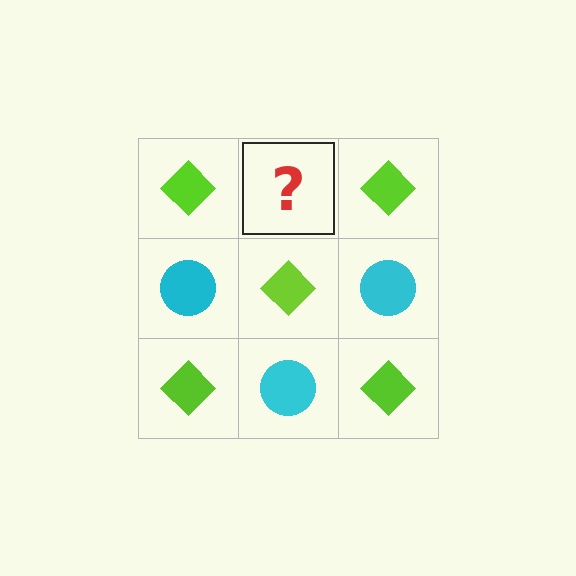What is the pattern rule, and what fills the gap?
The rule is that it alternates lime diamond and cyan circle in a checkerboard pattern. The gap should be filled with a cyan circle.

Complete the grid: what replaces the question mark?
The question mark should be replaced with a cyan circle.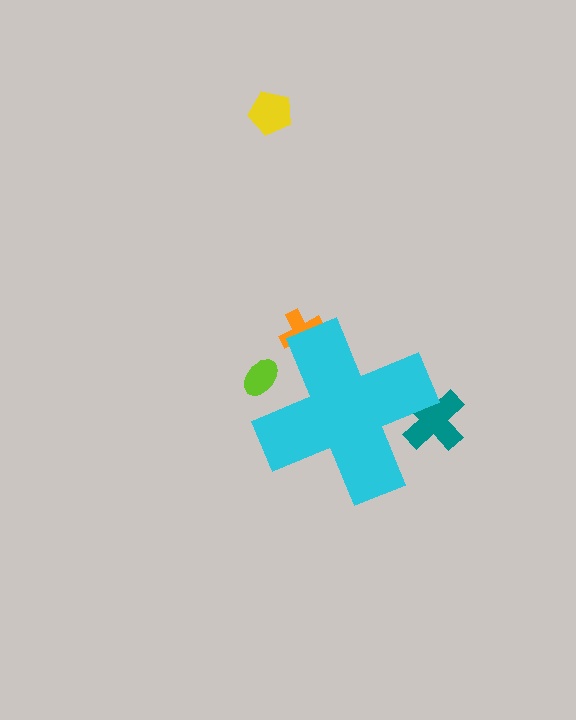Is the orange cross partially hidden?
Yes, the orange cross is partially hidden behind the cyan cross.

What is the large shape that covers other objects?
A cyan cross.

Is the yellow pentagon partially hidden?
No, the yellow pentagon is fully visible.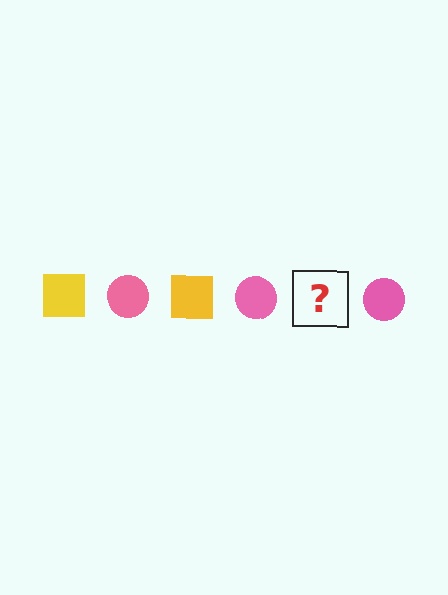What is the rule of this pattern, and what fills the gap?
The rule is that the pattern alternates between yellow square and pink circle. The gap should be filled with a yellow square.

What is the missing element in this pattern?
The missing element is a yellow square.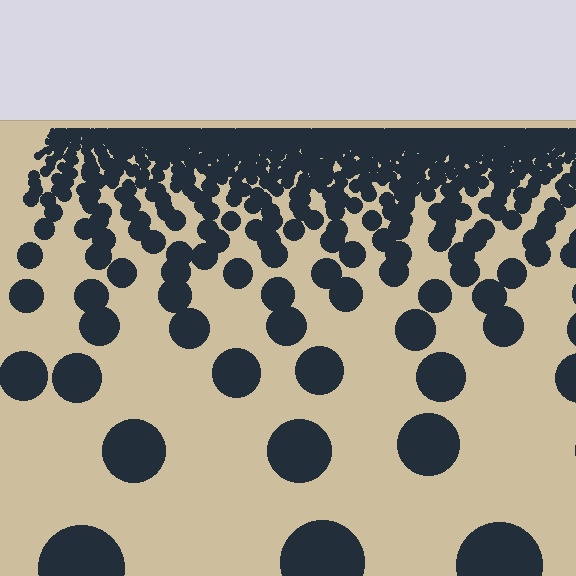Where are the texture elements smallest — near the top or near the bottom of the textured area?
Near the top.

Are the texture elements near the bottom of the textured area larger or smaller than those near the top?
Larger. Near the bottom, elements are closer to the viewer and appear at a bigger on-screen size.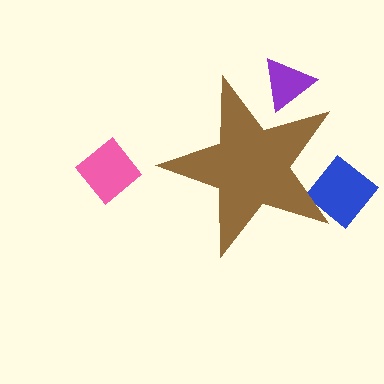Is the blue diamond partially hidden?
Yes, the blue diamond is partially hidden behind the brown star.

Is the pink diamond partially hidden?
No, the pink diamond is fully visible.